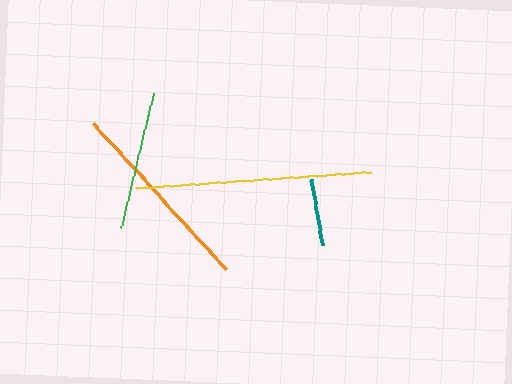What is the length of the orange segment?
The orange segment is approximately 198 pixels long.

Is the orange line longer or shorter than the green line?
The orange line is longer than the green line.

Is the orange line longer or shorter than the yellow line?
The yellow line is longer than the orange line.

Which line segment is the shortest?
The teal line is the shortest at approximately 66 pixels.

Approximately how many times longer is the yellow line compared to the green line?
The yellow line is approximately 1.7 times the length of the green line.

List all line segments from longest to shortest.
From longest to shortest: yellow, orange, green, teal.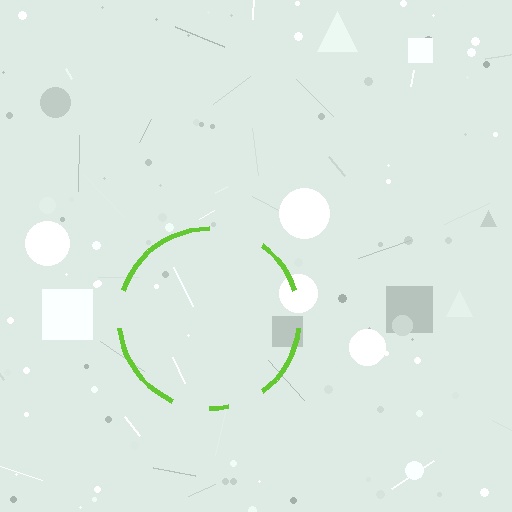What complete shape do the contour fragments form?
The contour fragments form a circle.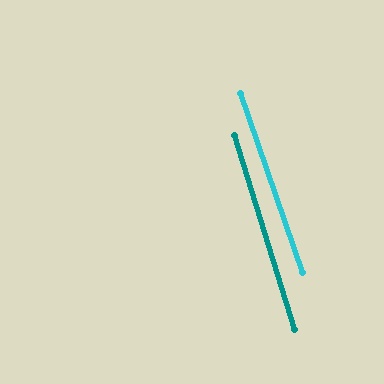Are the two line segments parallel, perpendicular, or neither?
Parallel — their directions differ by only 1.9°.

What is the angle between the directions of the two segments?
Approximately 2 degrees.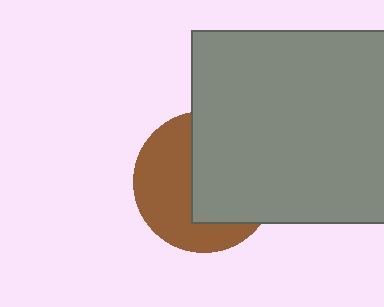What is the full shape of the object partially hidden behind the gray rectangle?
The partially hidden object is a brown circle.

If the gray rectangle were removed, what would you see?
You would see the complete brown circle.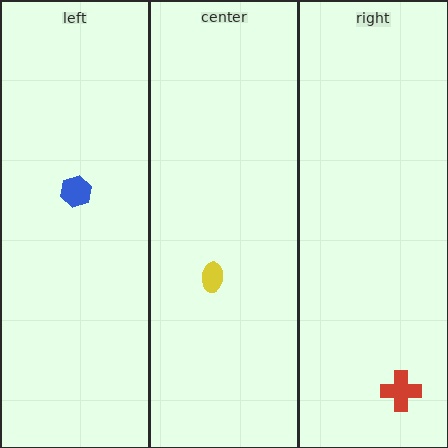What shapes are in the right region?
The red cross.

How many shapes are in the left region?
1.